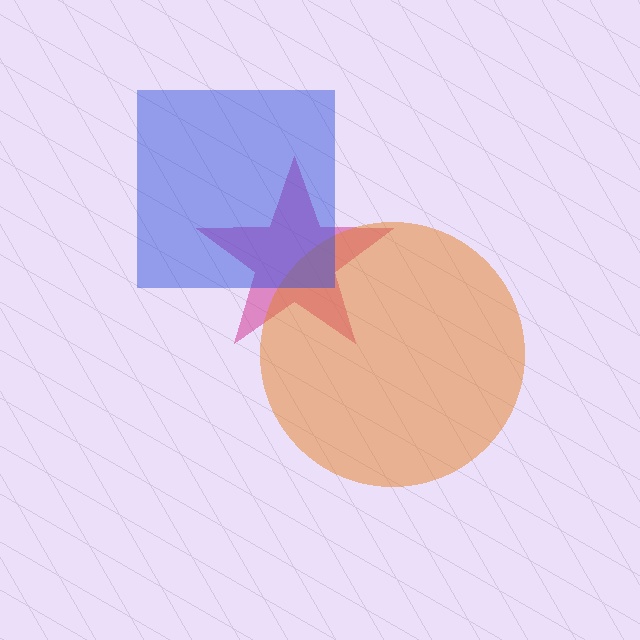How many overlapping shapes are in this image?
There are 3 overlapping shapes in the image.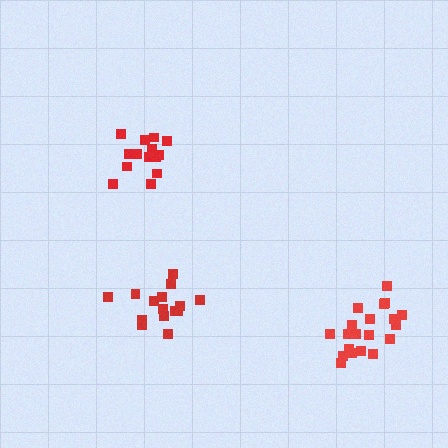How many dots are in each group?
Group 1: 20 dots, Group 2: 15 dots, Group 3: 14 dots (49 total).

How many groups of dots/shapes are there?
There are 3 groups.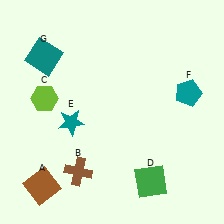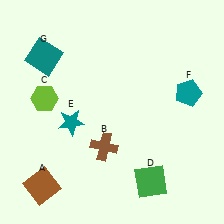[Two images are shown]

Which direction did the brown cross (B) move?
The brown cross (B) moved right.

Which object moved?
The brown cross (B) moved right.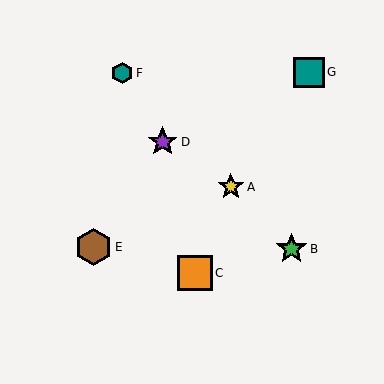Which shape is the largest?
The brown hexagon (labeled E) is the largest.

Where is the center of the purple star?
The center of the purple star is at (163, 142).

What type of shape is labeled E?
Shape E is a brown hexagon.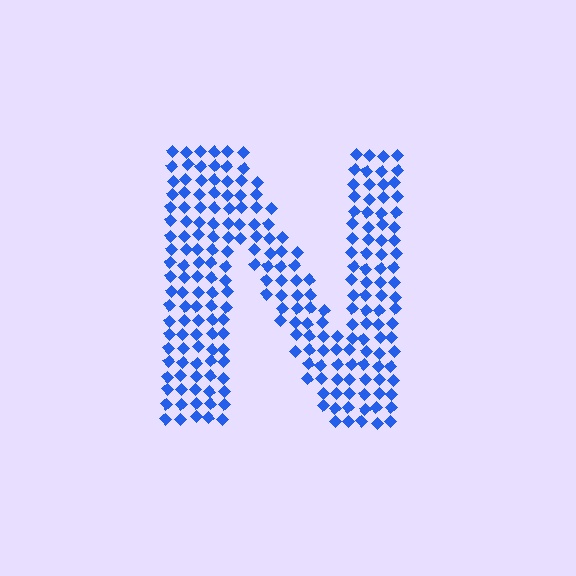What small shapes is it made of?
It is made of small diamonds.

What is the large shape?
The large shape is the letter N.